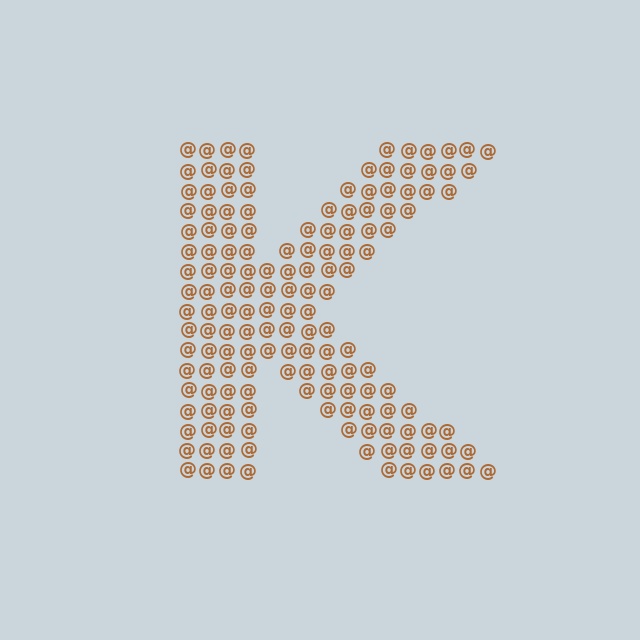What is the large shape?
The large shape is the letter K.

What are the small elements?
The small elements are at signs.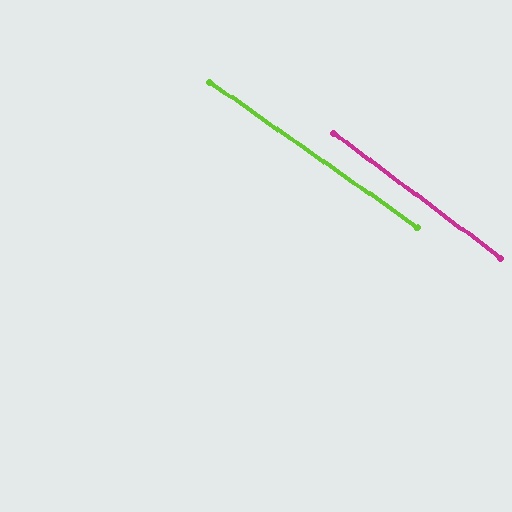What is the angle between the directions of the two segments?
Approximately 2 degrees.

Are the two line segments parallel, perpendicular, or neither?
Parallel — their directions differ by only 1.8°.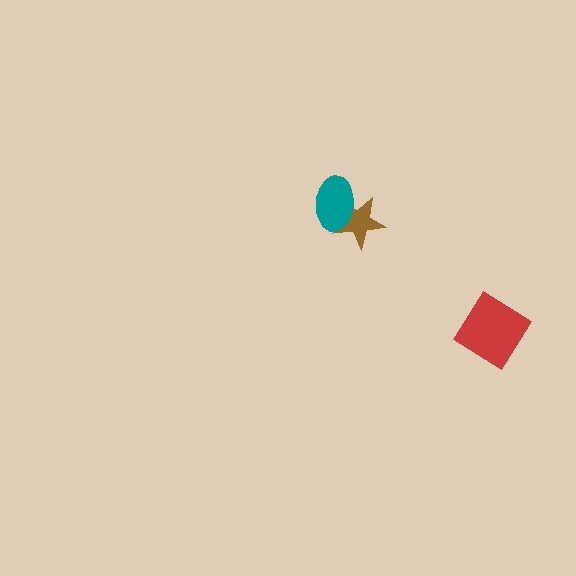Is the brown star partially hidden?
Yes, it is partially covered by another shape.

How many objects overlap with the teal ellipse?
1 object overlaps with the teal ellipse.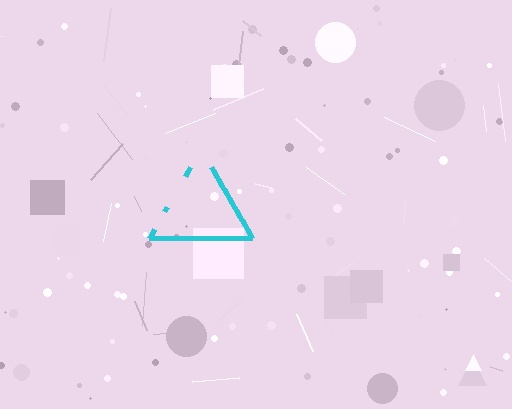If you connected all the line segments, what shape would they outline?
They would outline a triangle.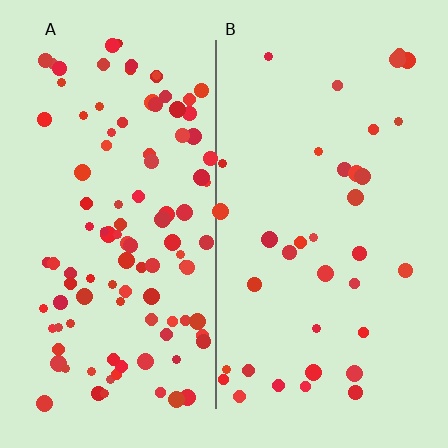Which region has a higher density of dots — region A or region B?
A (the left).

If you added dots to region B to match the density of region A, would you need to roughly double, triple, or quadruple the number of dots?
Approximately triple.